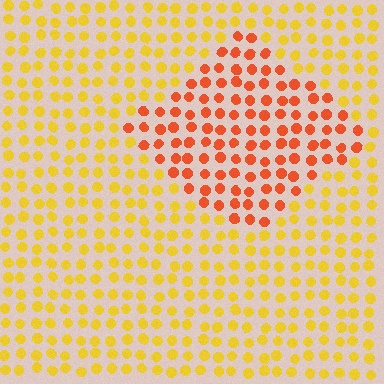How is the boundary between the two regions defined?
The boundary is defined purely by a slight shift in hue (about 38 degrees). Spacing, size, and orientation are identical on both sides.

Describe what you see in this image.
The image is filled with small yellow elements in a uniform arrangement. A diamond-shaped region is visible where the elements are tinted to a slightly different hue, forming a subtle color boundary.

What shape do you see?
I see a diamond.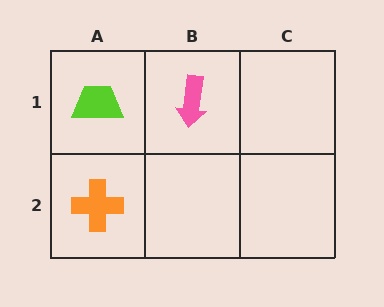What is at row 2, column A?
An orange cross.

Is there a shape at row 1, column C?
No, that cell is empty.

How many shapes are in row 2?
1 shape.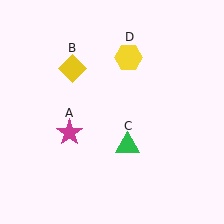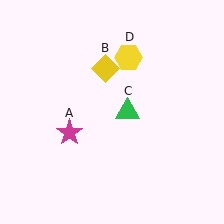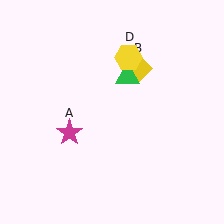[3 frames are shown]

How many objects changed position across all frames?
2 objects changed position: yellow diamond (object B), green triangle (object C).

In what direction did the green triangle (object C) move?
The green triangle (object C) moved up.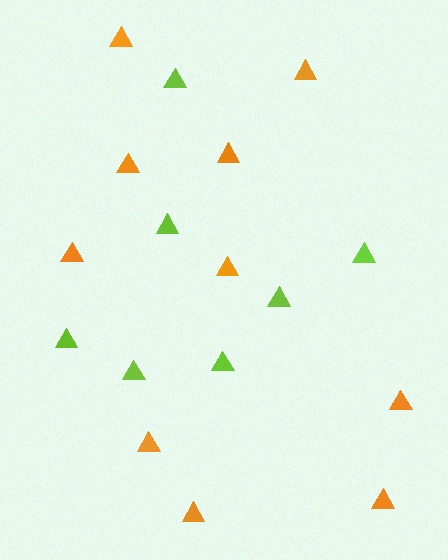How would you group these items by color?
There are 2 groups: one group of lime triangles (7) and one group of orange triangles (10).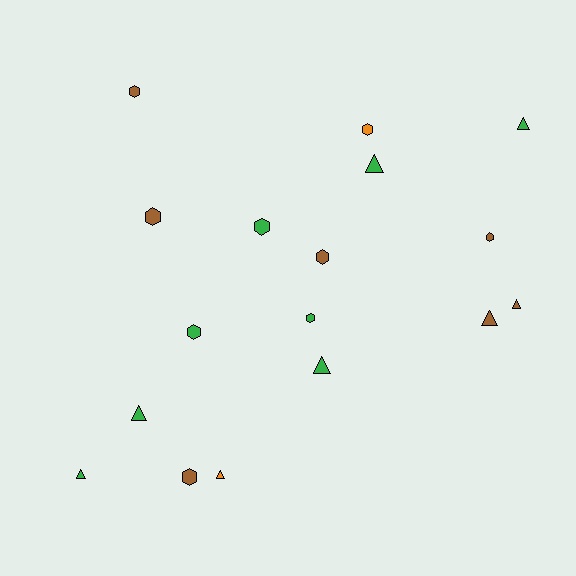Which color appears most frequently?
Green, with 8 objects.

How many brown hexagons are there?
There are 5 brown hexagons.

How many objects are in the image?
There are 17 objects.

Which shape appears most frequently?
Hexagon, with 9 objects.